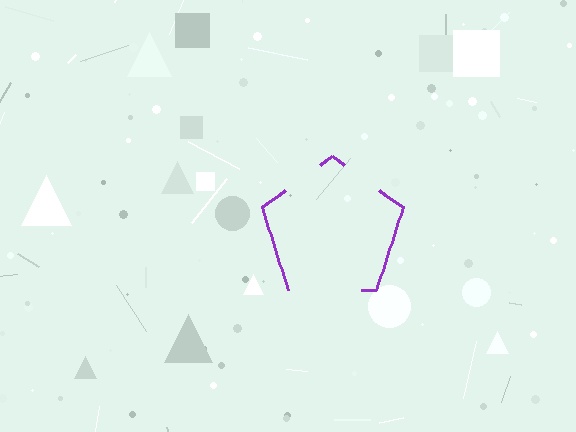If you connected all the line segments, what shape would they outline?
They would outline a pentagon.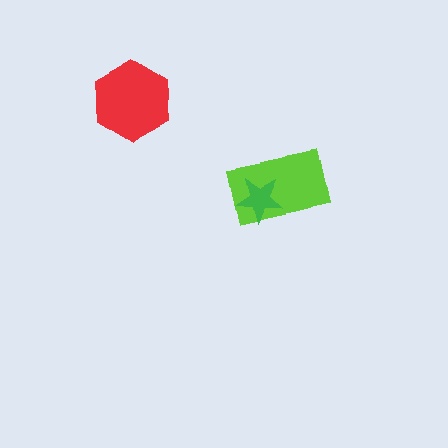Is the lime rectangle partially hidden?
Yes, it is partially covered by another shape.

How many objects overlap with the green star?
1 object overlaps with the green star.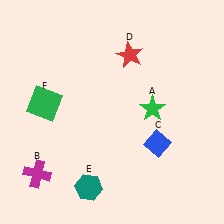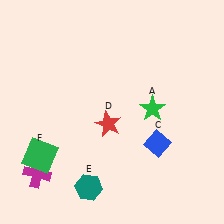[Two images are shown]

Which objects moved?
The objects that moved are: the red star (D), the green square (F).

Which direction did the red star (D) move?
The red star (D) moved down.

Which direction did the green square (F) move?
The green square (F) moved down.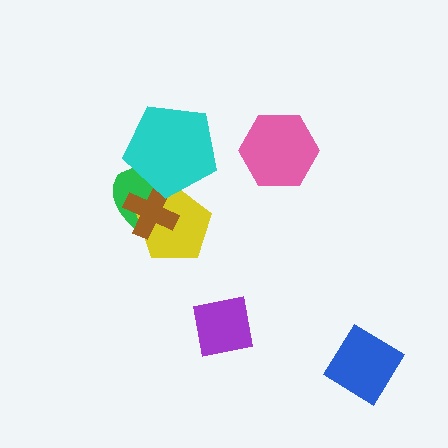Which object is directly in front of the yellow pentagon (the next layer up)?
The brown cross is directly in front of the yellow pentagon.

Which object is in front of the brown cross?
The cyan pentagon is in front of the brown cross.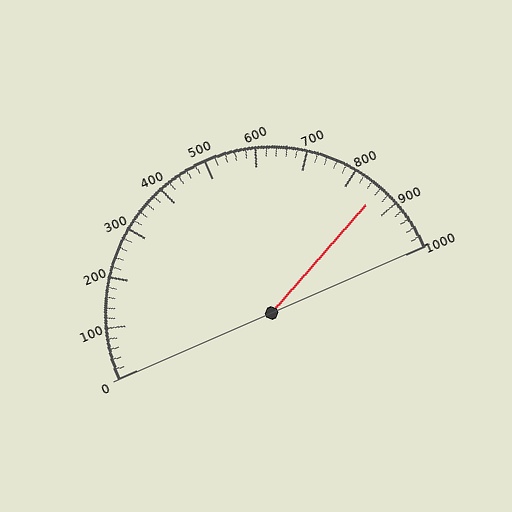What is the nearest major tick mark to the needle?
The nearest major tick mark is 900.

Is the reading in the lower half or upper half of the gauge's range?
The reading is in the upper half of the range (0 to 1000).